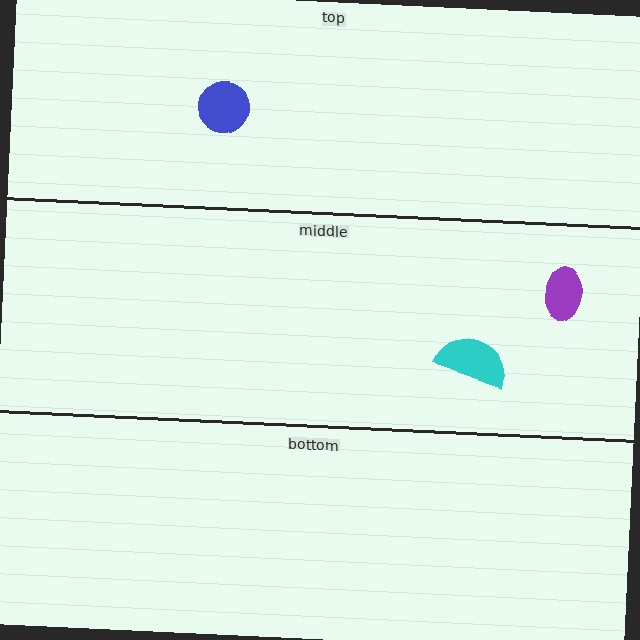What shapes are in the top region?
The blue circle.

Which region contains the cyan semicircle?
The middle region.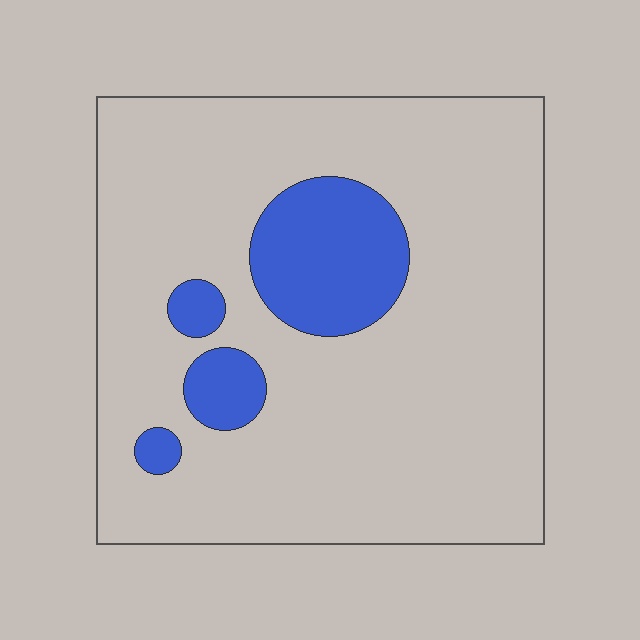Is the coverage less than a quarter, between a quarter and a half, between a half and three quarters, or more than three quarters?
Less than a quarter.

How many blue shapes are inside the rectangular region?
4.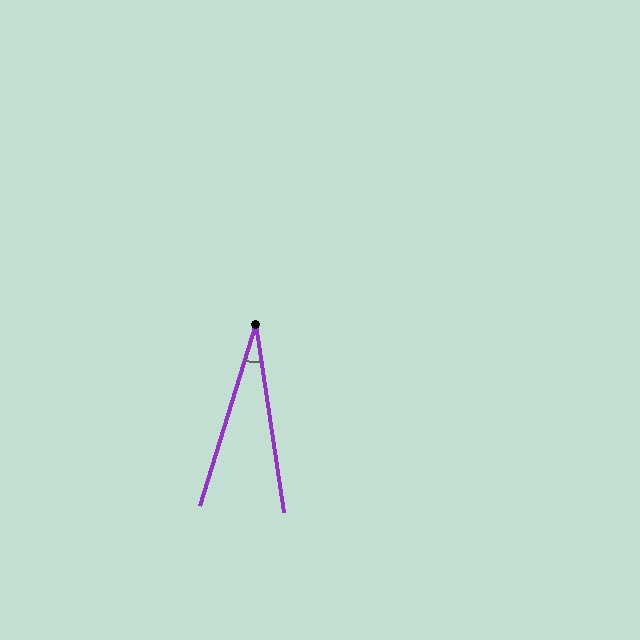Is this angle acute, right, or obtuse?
It is acute.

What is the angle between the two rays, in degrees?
Approximately 26 degrees.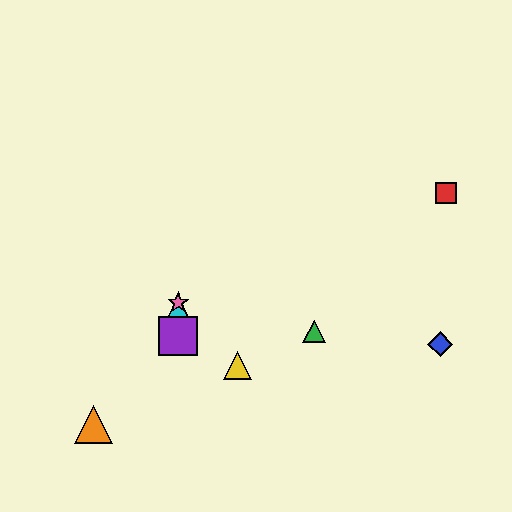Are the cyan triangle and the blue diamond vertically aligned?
No, the cyan triangle is at x≈178 and the blue diamond is at x≈440.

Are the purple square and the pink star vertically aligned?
Yes, both are at x≈178.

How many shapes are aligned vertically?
3 shapes (the purple square, the cyan triangle, the pink star) are aligned vertically.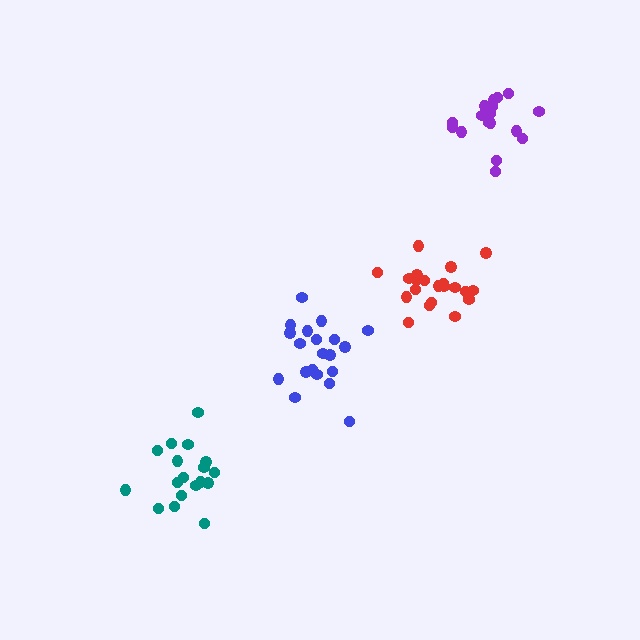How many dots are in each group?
Group 1: 21 dots, Group 2: 20 dots, Group 3: 18 dots, Group 4: 17 dots (76 total).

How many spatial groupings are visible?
There are 4 spatial groupings.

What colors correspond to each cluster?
The clusters are colored: red, blue, teal, purple.